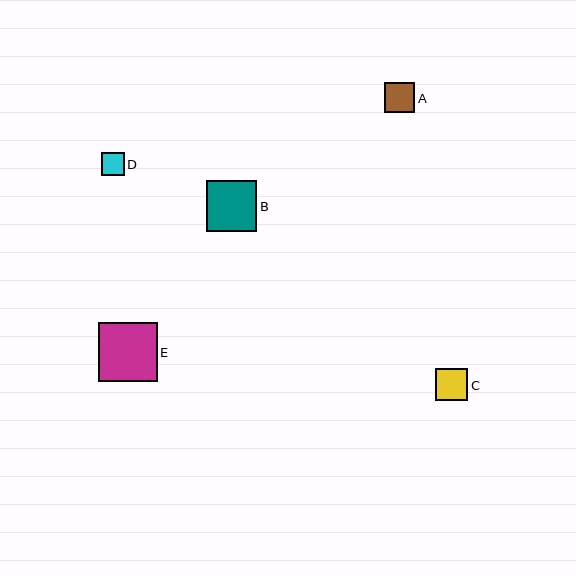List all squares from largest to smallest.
From largest to smallest: E, B, C, A, D.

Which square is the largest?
Square E is the largest with a size of approximately 59 pixels.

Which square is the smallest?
Square D is the smallest with a size of approximately 23 pixels.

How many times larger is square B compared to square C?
Square B is approximately 1.6 times the size of square C.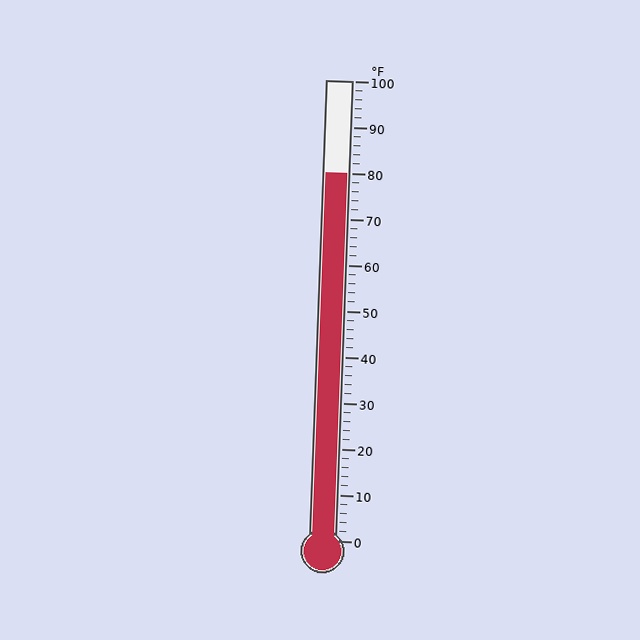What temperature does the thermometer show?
The thermometer shows approximately 80°F.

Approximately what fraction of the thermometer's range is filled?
The thermometer is filled to approximately 80% of its range.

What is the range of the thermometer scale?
The thermometer scale ranges from 0°F to 100°F.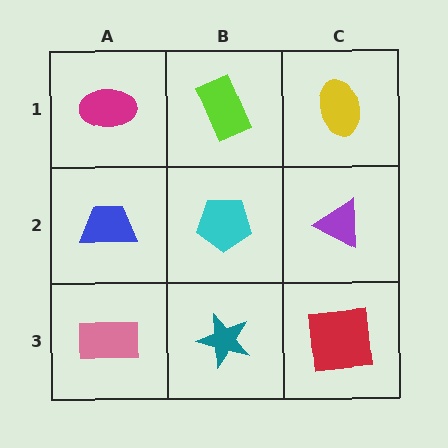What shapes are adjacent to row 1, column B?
A cyan pentagon (row 2, column B), a magenta ellipse (row 1, column A), a yellow ellipse (row 1, column C).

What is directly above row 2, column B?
A lime rectangle.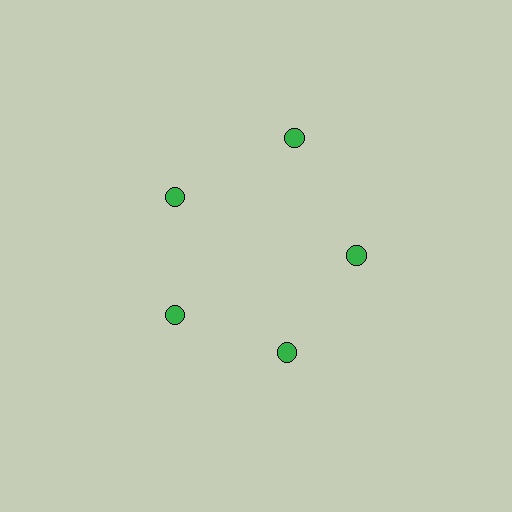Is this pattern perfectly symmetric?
No. The 5 green circles are arranged in a ring, but one element near the 1 o'clock position is pushed outward from the center, breaking the 5-fold rotational symmetry.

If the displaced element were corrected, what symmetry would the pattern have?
It would have 5-fold rotational symmetry — the pattern would map onto itself every 72 degrees.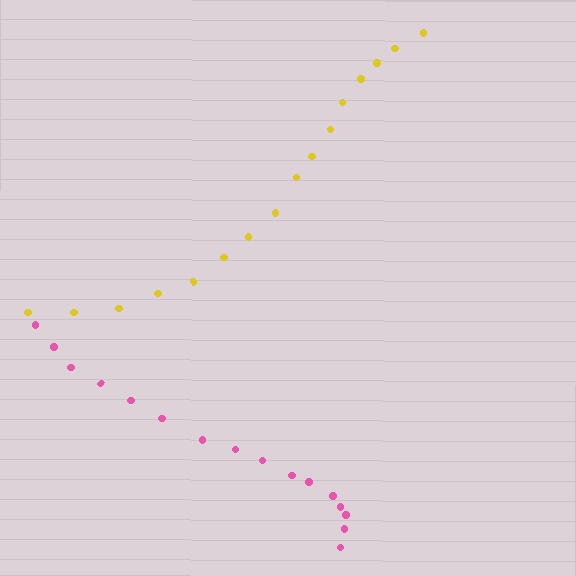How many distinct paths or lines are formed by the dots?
There are 2 distinct paths.